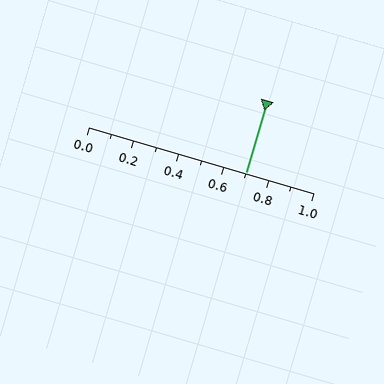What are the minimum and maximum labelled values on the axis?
The axis runs from 0.0 to 1.0.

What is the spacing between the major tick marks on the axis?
The major ticks are spaced 0.2 apart.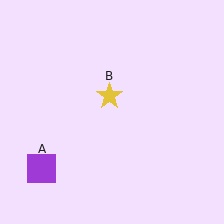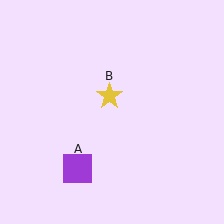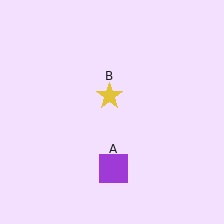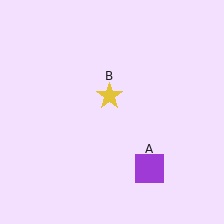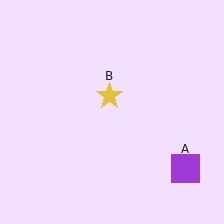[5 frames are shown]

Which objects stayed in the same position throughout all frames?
Yellow star (object B) remained stationary.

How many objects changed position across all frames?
1 object changed position: purple square (object A).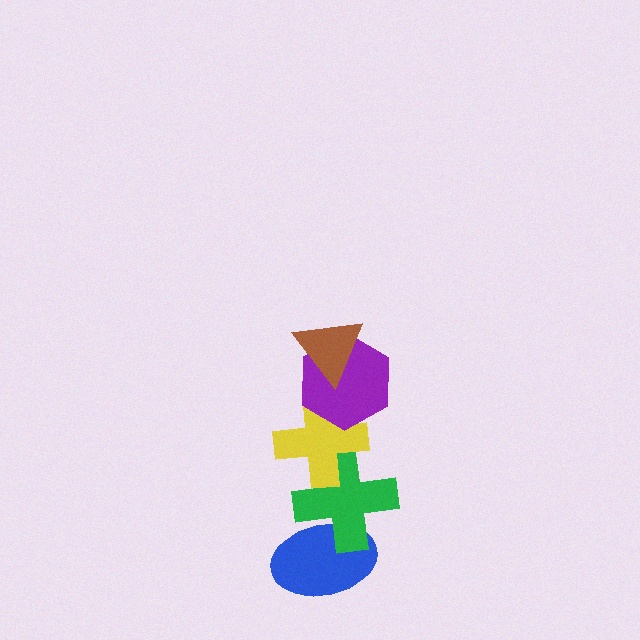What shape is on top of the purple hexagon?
The brown triangle is on top of the purple hexagon.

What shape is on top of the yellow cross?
The purple hexagon is on top of the yellow cross.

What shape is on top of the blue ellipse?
The green cross is on top of the blue ellipse.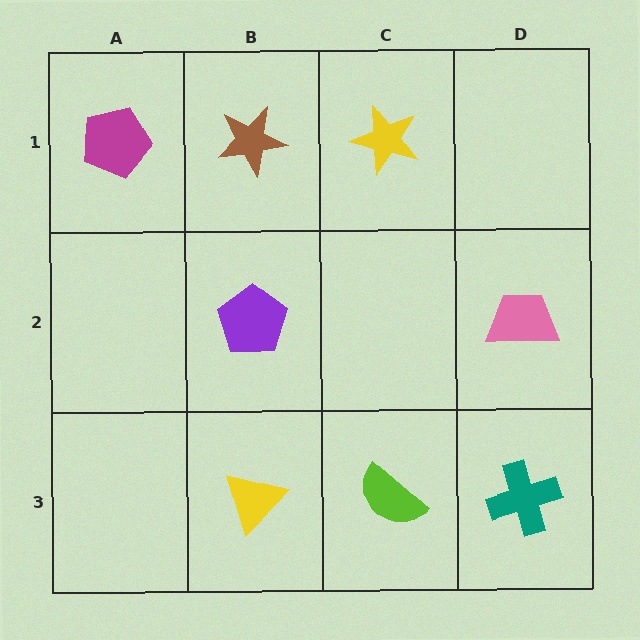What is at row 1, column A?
A magenta pentagon.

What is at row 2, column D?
A pink trapezoid.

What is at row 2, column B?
A purple pentagon.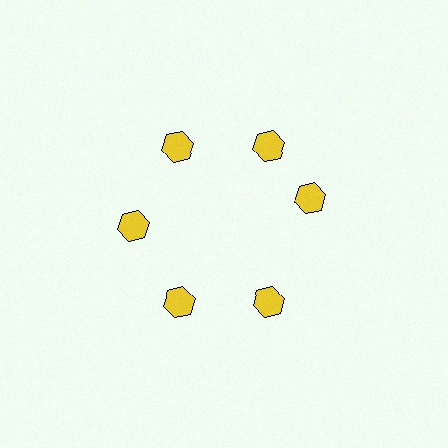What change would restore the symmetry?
The symmetry would be restored by rotating it back into even spacing with its neighbors so that all 6 hexagons sit at equal angles and equal distance from the center.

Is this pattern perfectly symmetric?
No. The 6 yellow hexagons are arranged in a ring, but one element near the 3 o'clock position is rotated out of alignment along the ring, breaking the 6-fold rotational symmetry.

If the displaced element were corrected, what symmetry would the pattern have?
It would have 6-fold rotational symmetry — the pattern would map onto itself every 60 degrees.